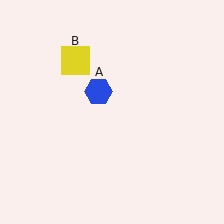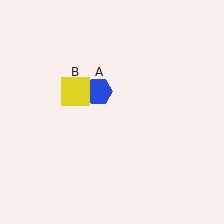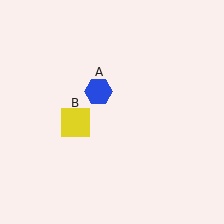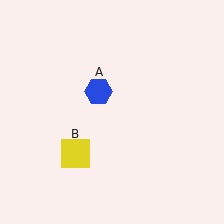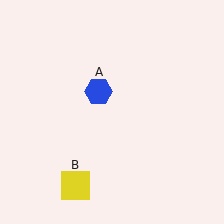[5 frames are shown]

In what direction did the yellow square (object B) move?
The yellow square (object B) moved down.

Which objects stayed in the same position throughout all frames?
Blue hexagon (object A) remained stationary.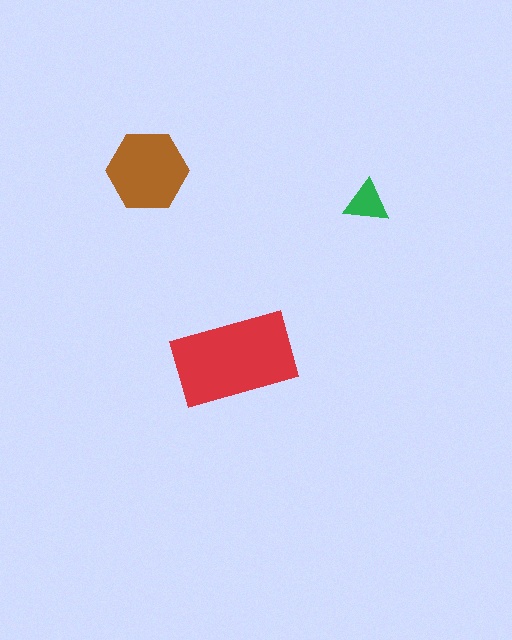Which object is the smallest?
The green triangle.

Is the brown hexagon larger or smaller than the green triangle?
Larger.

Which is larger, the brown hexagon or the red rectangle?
The red rectangle.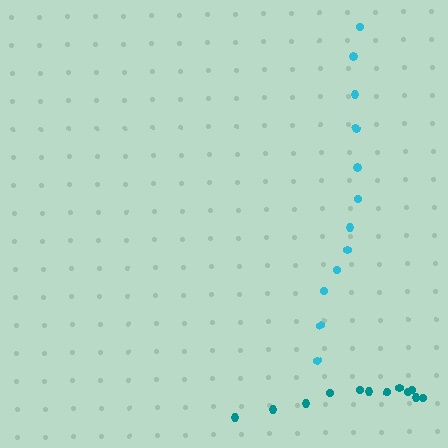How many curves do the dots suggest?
There are 2 distinct paths.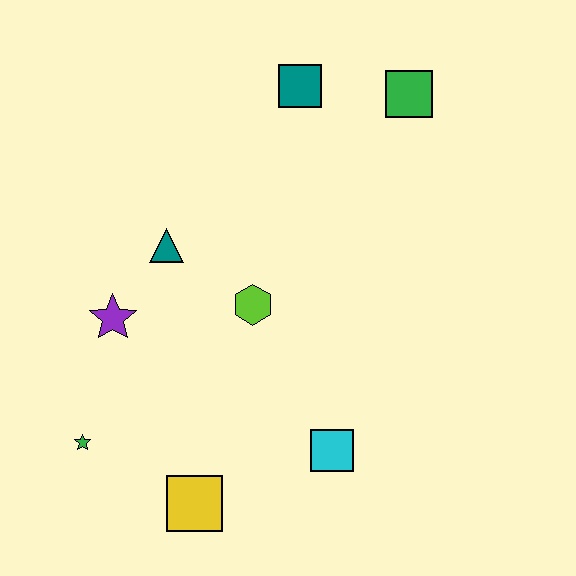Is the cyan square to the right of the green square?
No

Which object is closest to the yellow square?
The green star is closest to the yellow square.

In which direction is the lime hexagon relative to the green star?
The lime hexagon is to the right of the green star.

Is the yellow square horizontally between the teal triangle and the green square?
Yes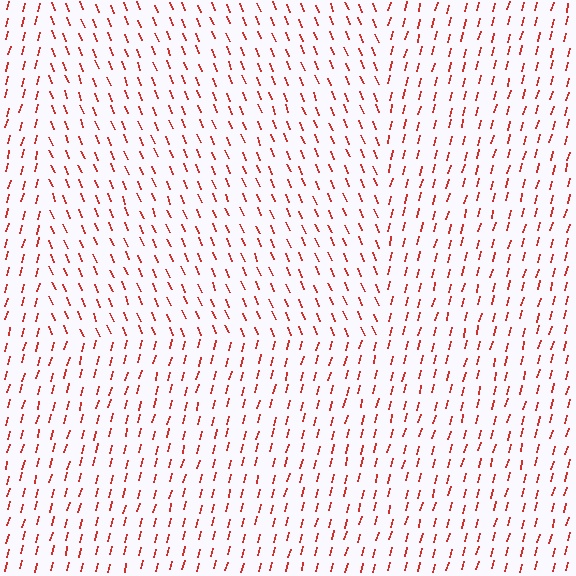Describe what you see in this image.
The image is filled with small red line segments. A rectangle region in the image has lines oriented differently from the surrounding lines, creating a visible texture boundary.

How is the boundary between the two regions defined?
The boundary is defined purely by a change in line orientation (approximately 37 degrees difference). All lines are the same color and thickness.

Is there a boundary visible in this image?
Yes, there is a texture boundary formed by a change in line orientation.